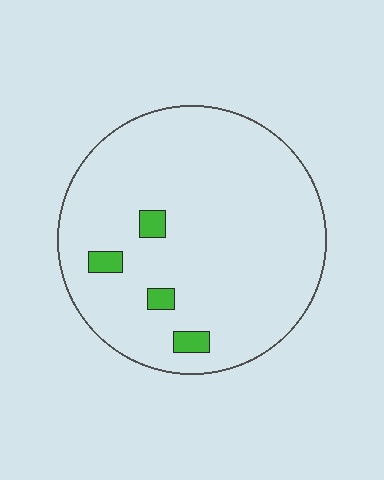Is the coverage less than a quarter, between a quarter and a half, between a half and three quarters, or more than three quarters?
Less than a quarter.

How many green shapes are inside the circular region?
4.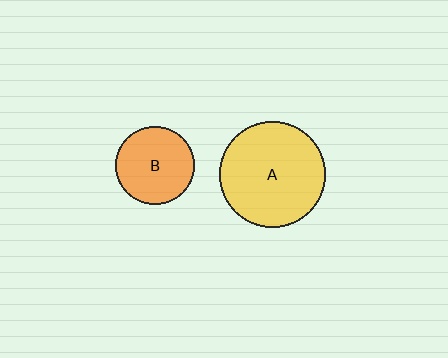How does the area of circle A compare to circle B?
Approximately 1.8 times.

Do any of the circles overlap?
No, none of the circles overlap.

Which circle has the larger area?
Circle A (yellow).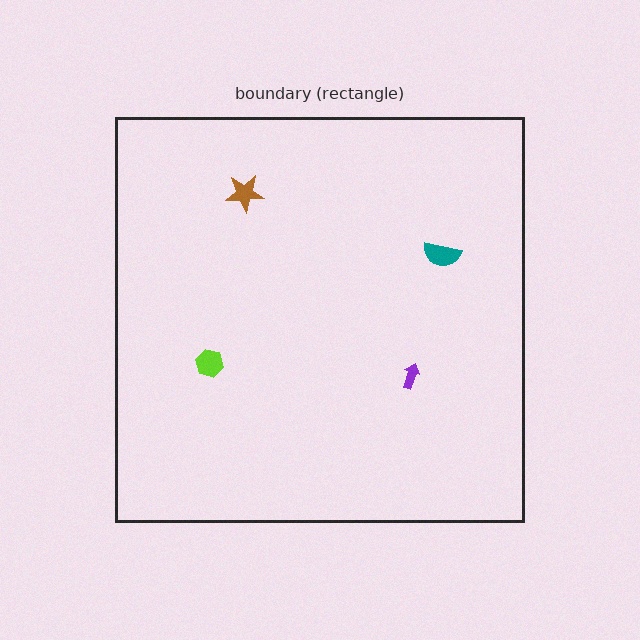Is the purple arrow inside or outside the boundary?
Inside.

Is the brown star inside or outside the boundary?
Inside.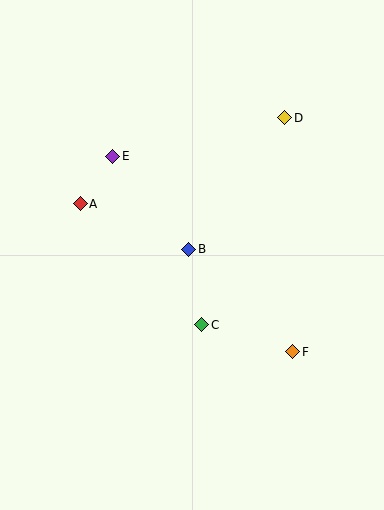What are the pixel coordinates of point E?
Point E is at (113, 156).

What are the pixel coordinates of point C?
Point C is at (202, 325).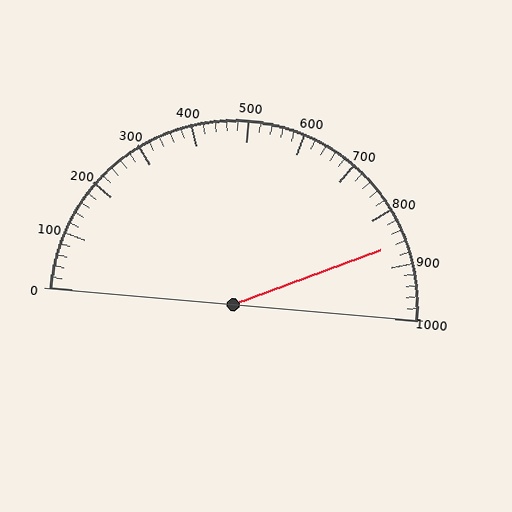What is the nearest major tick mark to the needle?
The nearest major tick mark is 900.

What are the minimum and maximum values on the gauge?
The gauge ranges from 0 to 1000.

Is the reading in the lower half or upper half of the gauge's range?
The reading is in the upper half of the range (0 to 1000).